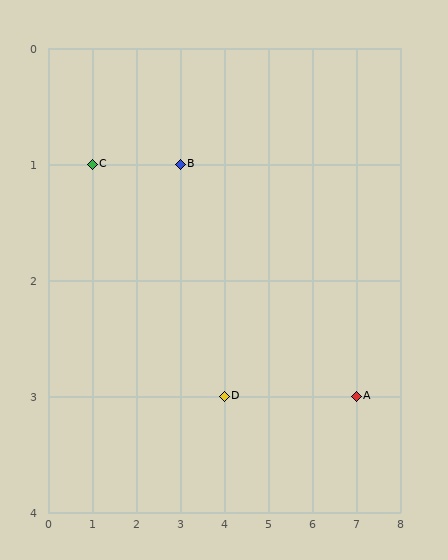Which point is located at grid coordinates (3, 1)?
Point B is at (3, 1).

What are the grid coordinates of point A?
Point A is at grid coordinates (7, 3).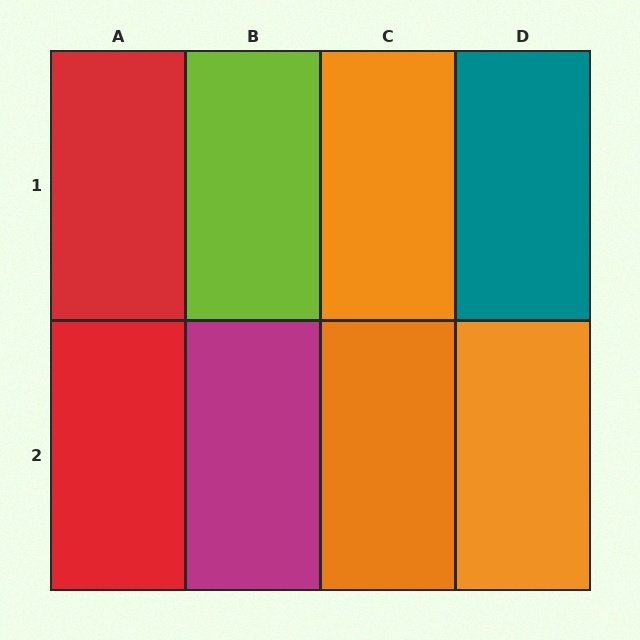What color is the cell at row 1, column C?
Orange.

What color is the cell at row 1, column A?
Red.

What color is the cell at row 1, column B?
Lime.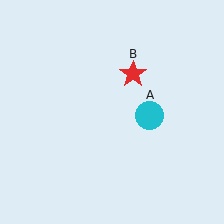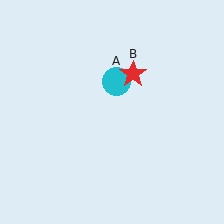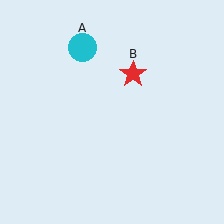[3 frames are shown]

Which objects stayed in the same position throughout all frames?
Red star (object B) remained stationary.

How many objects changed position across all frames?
1 object changed position: cyan circle (object A).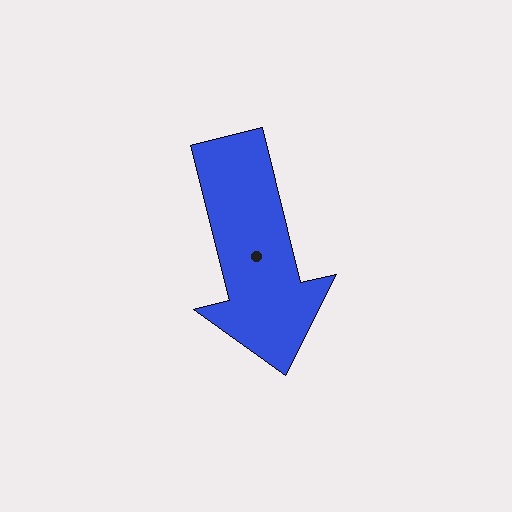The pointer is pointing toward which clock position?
Roughly 6 o'clock.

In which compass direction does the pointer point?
South.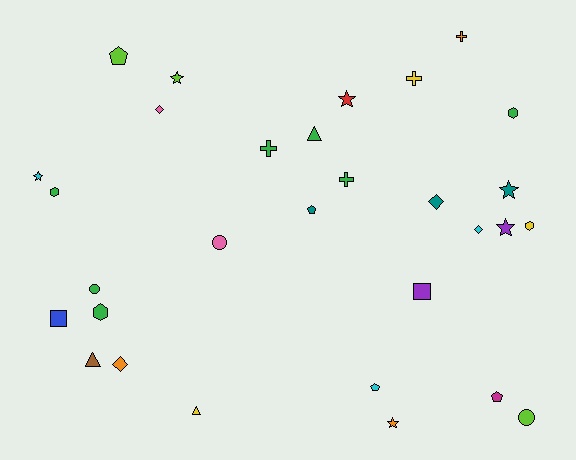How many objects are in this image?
There are 30 objects.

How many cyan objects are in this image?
There are 3 cyan objects.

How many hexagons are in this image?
There are 4 hexagons.